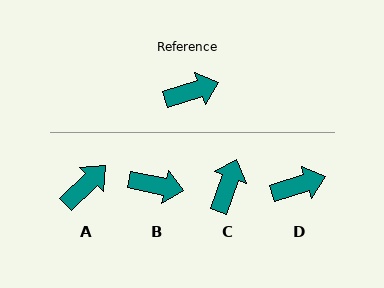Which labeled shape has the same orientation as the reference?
D.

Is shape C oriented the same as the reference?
No, it is off by about 53 degrees.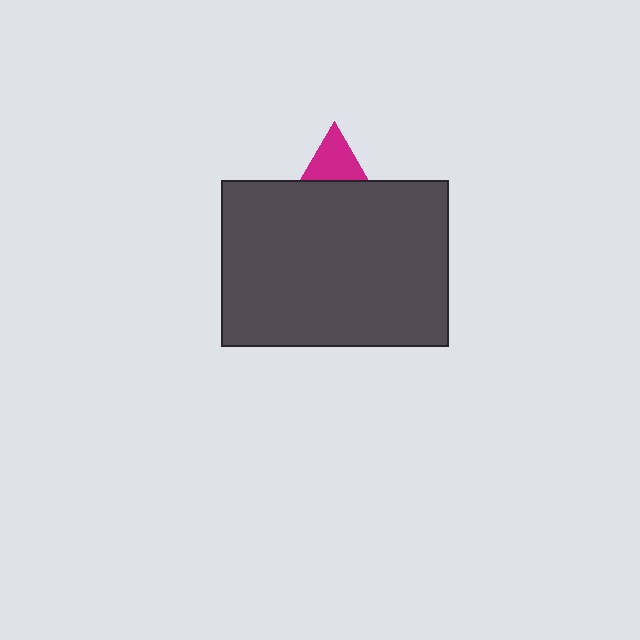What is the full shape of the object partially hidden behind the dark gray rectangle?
The partially hidden object is a magenta triangle.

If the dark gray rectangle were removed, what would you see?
You would see the complete magenta triangle.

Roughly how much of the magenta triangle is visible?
A small part of it is visible (roughly 30%).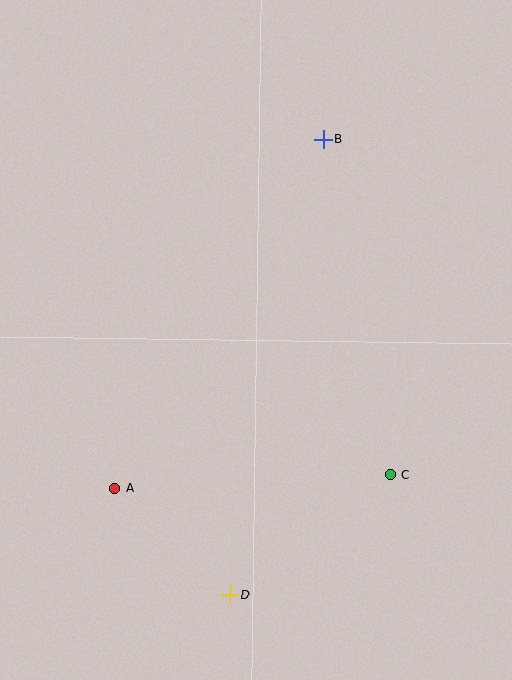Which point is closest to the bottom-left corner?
Point A is closest to the bottom-left corner.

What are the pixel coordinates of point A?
Point A is at (115, 488).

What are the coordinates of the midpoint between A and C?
The midpoint between A and C is at (253, 482).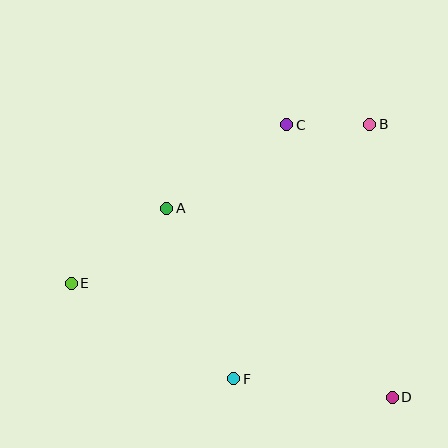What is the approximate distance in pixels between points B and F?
The distance between B and F is approximately 289 pixels.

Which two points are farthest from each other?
Points D and E are farthest from each other.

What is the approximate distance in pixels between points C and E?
The distance between C and E is approximately 267 pixels.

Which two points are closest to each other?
Points B and C are closest to each other.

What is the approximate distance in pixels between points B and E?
The distance between B and E is approximately 338 pixels.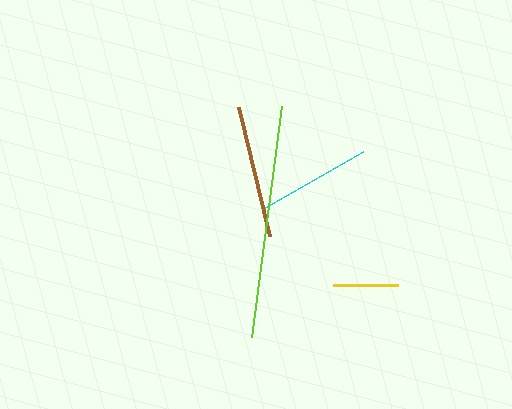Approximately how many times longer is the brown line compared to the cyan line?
The brown line is approximately 1.2 times the length of the cyan line.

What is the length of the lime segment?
The lime segment is approximately 233 pixels long.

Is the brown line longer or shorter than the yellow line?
The brown line is longer than the yellow line.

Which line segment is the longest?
The lime line is the longest at approximately 233 pixels.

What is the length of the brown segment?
The brown segment is approximately 133 pixels long.